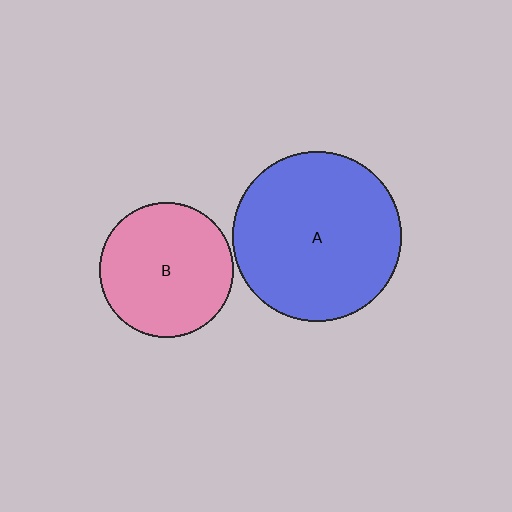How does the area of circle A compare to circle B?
Approximately 1.6 times.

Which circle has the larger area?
Circle A (blue).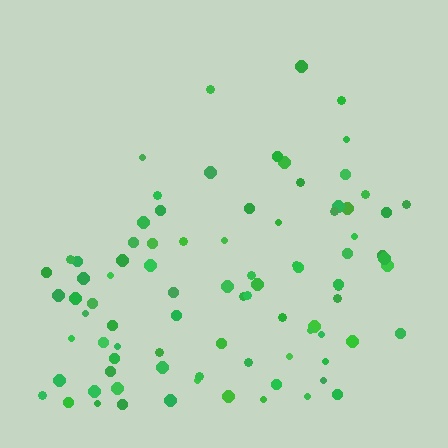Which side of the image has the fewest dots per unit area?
The top.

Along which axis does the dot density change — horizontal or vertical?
Vertical.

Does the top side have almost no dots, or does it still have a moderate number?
Still a moderate number, just noticeably fewer than the bottom.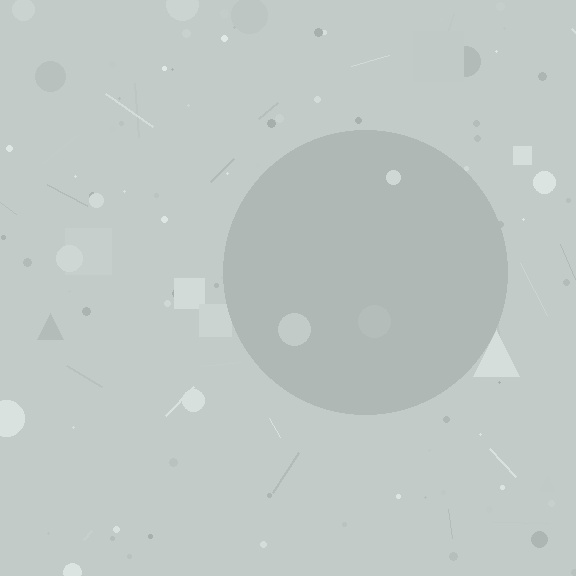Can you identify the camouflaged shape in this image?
The camouflaged shape is a circle.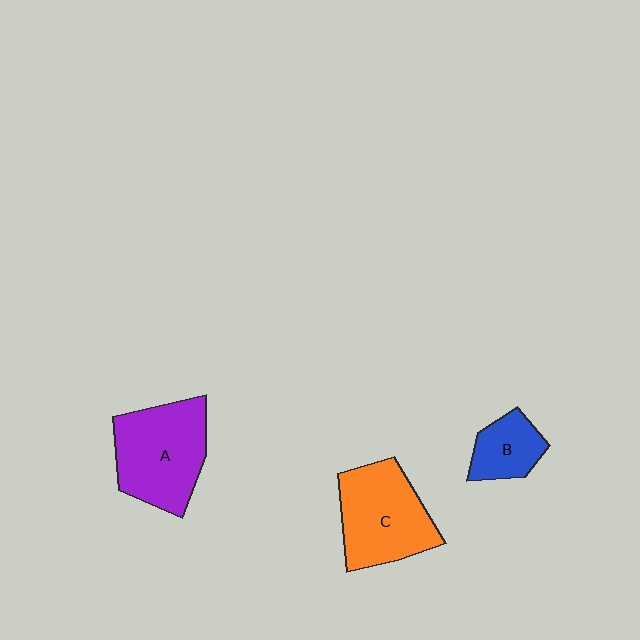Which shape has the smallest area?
Shape B (blue).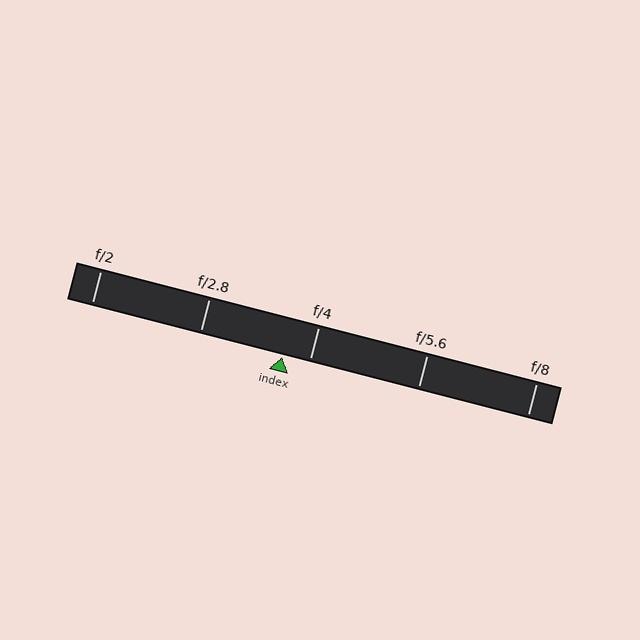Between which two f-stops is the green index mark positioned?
The index mark is between f/2.8 and f/4.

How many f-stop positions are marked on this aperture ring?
There are 5 f-stop positions marked.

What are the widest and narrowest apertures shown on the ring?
The widest aperture shown is f/2 and the narrowest is f/8.